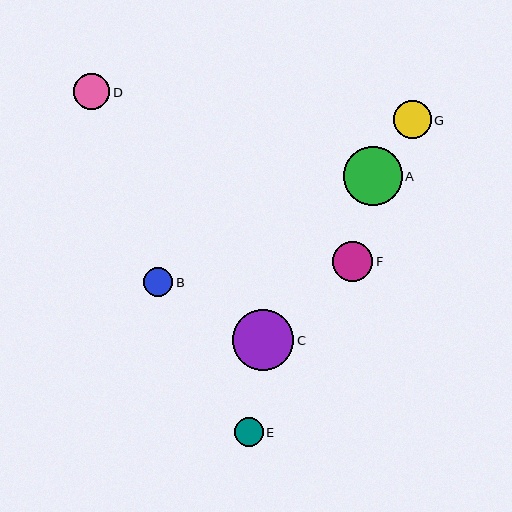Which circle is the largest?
Circle C is the largest with a size of approximately 61 pixels.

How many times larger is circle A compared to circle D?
Circle A is approximately 1.6 times the size of circle D.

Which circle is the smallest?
Circle B is the smallest with a size of approximately 29 pixels.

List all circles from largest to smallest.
From largest to smallest: C, A, F, G, D, E, B.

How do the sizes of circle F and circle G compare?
Circle F and circle G are approximately the same size.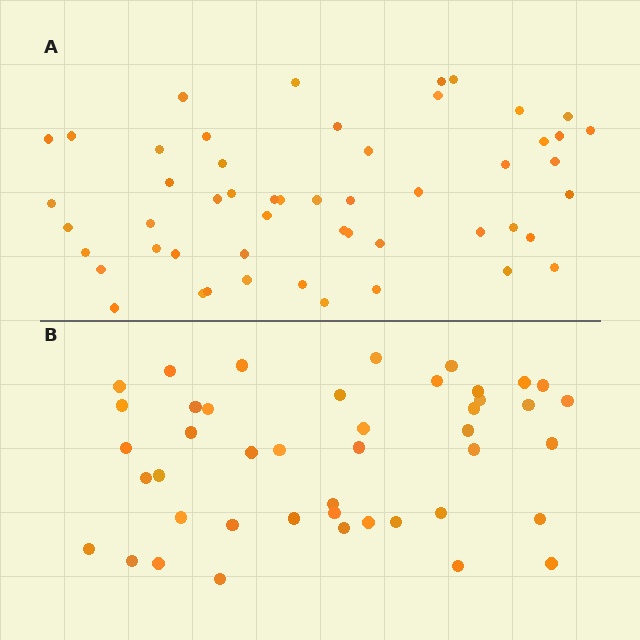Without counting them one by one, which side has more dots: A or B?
Region A (the top region) has more dots.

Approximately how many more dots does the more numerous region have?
Region A has roughly 8 or so more dots than region B.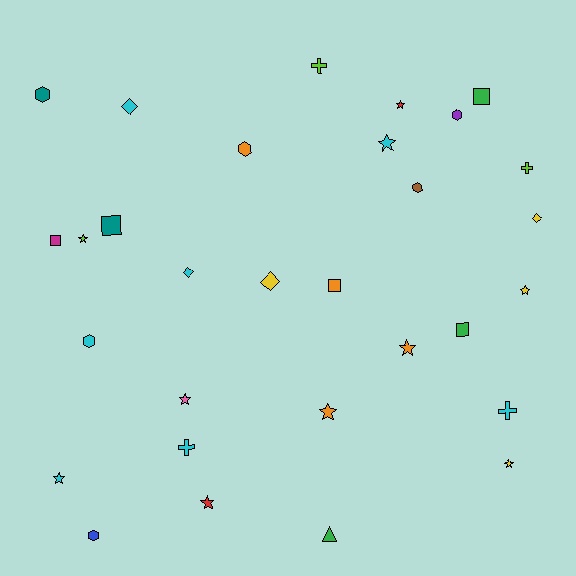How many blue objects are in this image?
There is 1 blue object.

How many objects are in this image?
There are 30 objects.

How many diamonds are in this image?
There are 4 diamonds.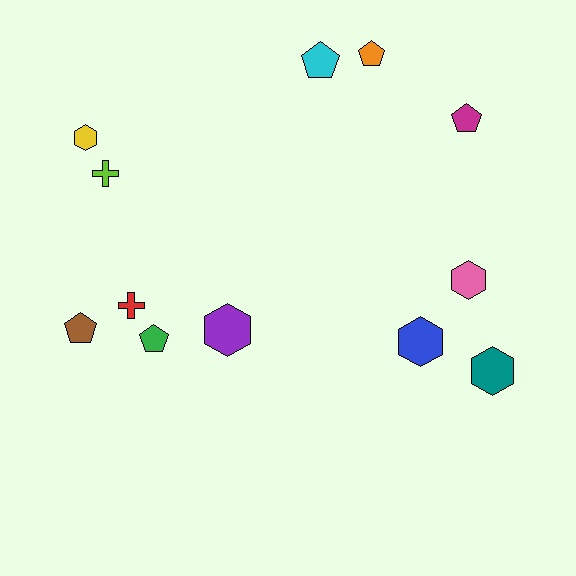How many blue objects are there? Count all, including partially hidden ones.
There is 1 blue object.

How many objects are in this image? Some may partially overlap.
There are 12 objects.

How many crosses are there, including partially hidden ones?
There are 2 crosses.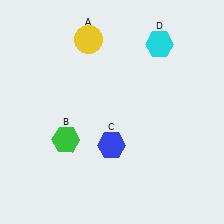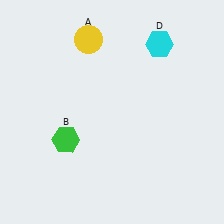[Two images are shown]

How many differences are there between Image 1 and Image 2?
There is 1 difference between the two images.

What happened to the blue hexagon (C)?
The blue hexagon (C) was removed in Image 2. It was in the bottom-left area of Image 1.